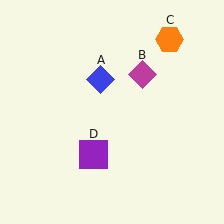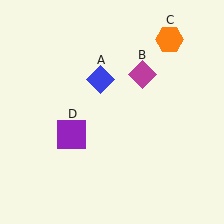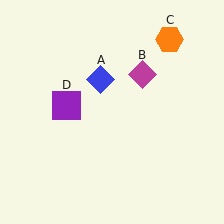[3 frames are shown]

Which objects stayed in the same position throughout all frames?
Blue diamond (object A) and magenta diamond (object B) and orange hexagon (object C) remained stationary.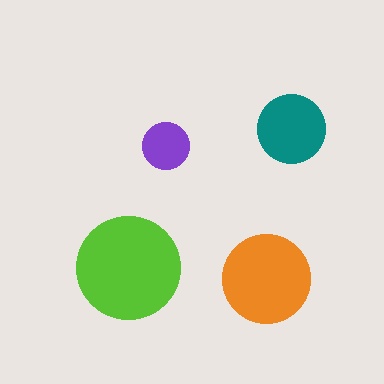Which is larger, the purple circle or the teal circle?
The teal one.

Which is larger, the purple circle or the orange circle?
The orange one.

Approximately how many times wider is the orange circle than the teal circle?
About 1.5 times wider.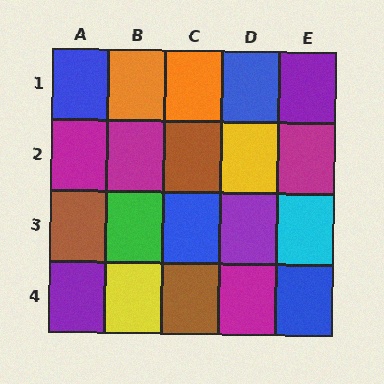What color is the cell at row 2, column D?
Yellow.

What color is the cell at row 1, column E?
Purple.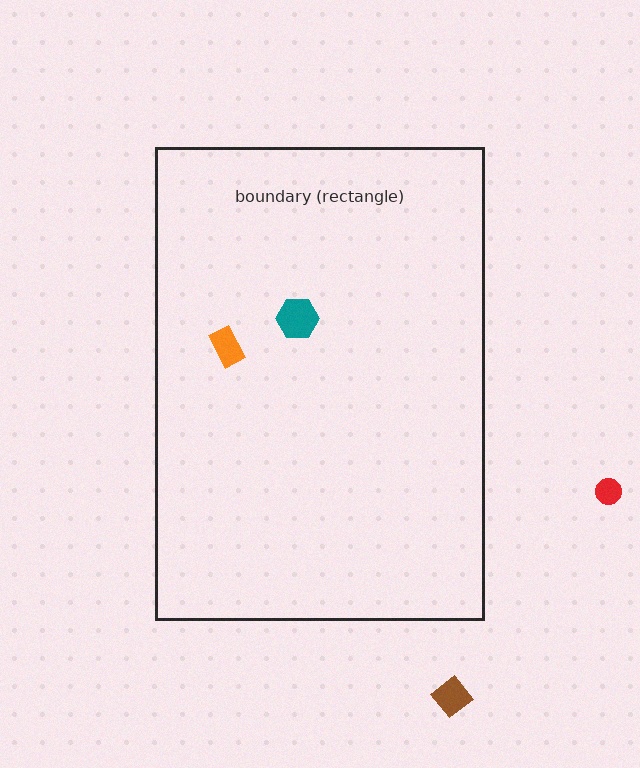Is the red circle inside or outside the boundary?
Outside.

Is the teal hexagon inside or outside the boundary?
Inside.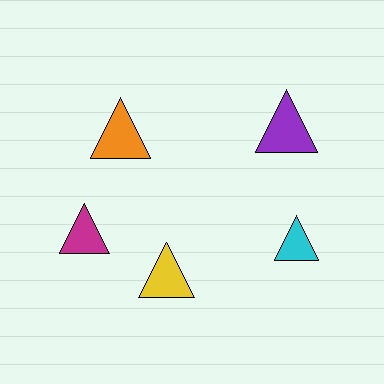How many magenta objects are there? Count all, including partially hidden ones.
There is 1 magenta object.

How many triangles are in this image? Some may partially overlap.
There are 5 triangles.